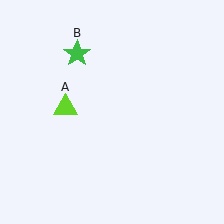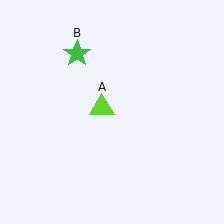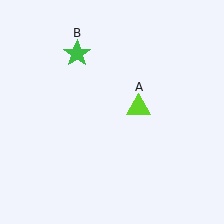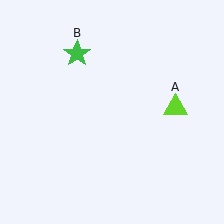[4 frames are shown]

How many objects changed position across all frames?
1 object changed position: lime triangle (object A).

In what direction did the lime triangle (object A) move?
The lime triangle (object A) moved right.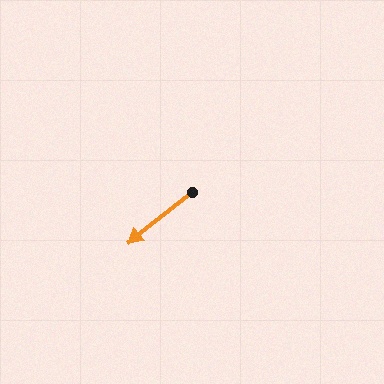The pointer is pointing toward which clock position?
Roughly 8 o'clock.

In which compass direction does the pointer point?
Southwest.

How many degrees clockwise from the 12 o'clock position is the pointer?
Approximately 232 degrees.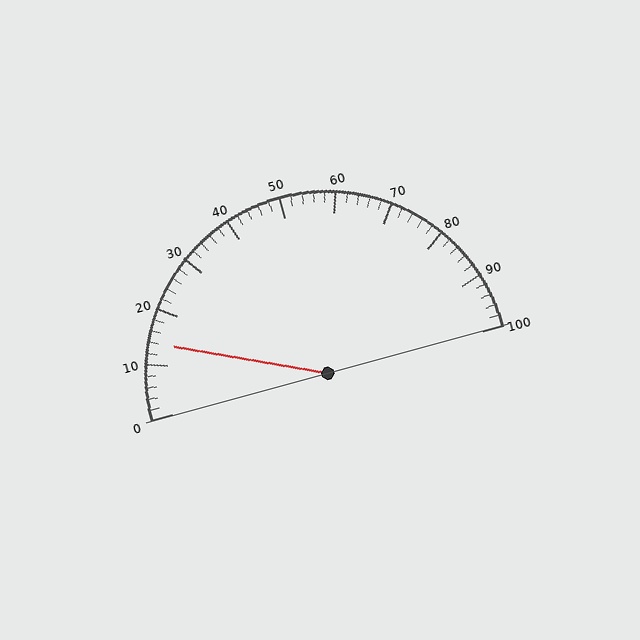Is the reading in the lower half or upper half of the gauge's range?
The reading is in the lower half of the range (0 to 100).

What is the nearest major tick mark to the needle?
The nearest major tick mark is 10.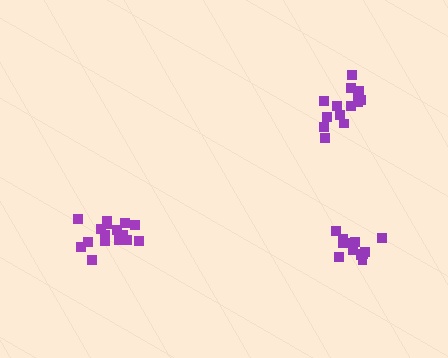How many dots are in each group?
Group 1: 16 dots, Group 2: 14 dots, Group 3: 12 dots (42 total).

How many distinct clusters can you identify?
There are 3 distinct clusters.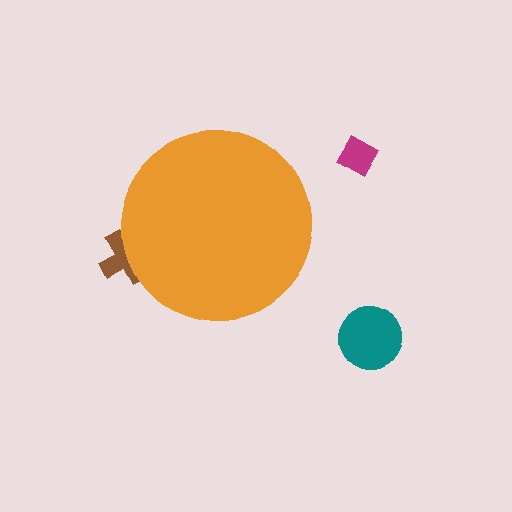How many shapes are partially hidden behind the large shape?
1 shape is partially hidden.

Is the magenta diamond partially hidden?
No, the magenta diamond is fully visible.